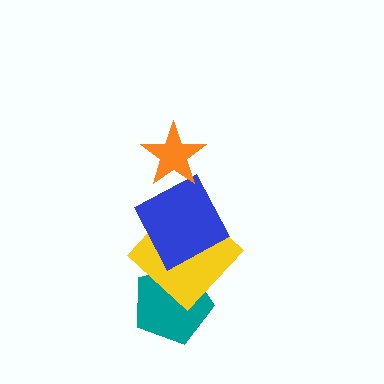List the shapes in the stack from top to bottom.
From top to bottom: the orange star, the blue square, the yellow diamond, the teal pentagon.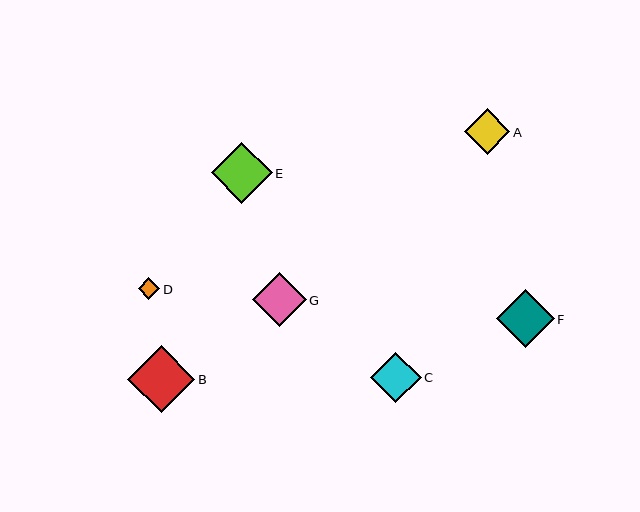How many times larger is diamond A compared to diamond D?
Diamond A is approximately 2.1 times the size of diamond D.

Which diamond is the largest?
Diamond B is the largest with a size of approximately 67 pixels.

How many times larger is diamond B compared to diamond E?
Diamond B is approximately 1.1 times the size of diamond E.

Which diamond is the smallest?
Diamond D is the smallest with a size of approximately 21 pixels.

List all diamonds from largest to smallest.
From largest to smallest: B, E, F, G, C, A, D.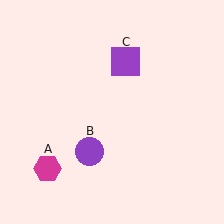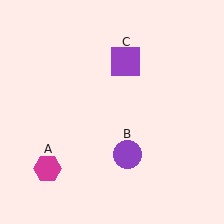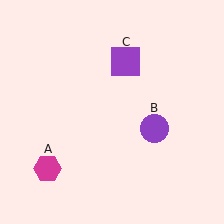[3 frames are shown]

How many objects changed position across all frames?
1 object changed position: purple circle (object B).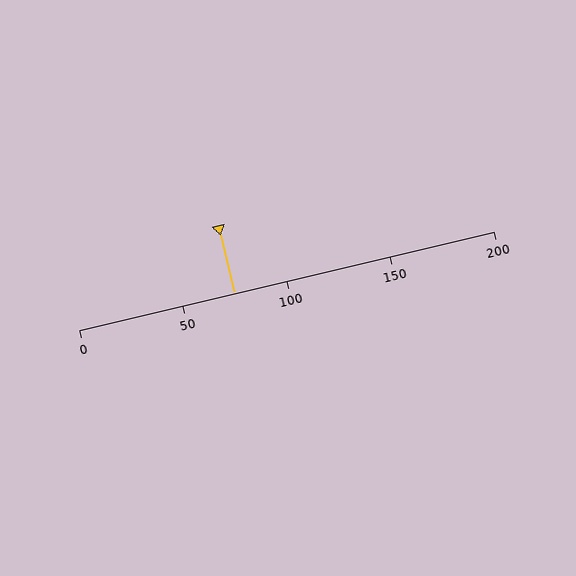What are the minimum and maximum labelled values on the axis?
The axis runs from 0 to 200.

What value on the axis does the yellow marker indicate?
The marker indicates approximately 75.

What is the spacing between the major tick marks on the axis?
The major ticks are spaced 50 apart.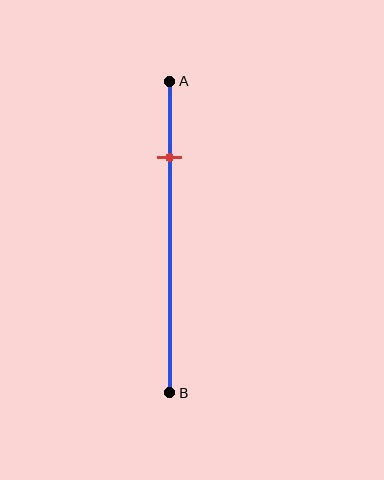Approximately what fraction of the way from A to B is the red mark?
The red mark is approximately 25% of the way from A to B.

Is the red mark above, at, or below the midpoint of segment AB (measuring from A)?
The red mark is above the midpoint of segment AB.